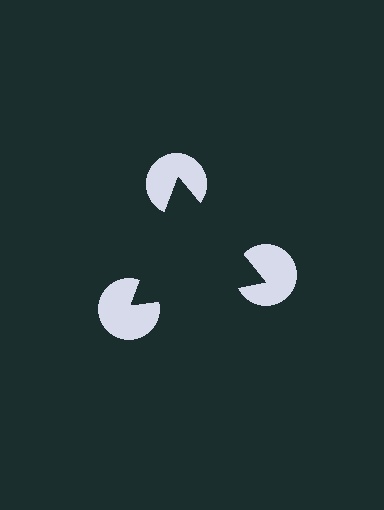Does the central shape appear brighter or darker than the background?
It typically appears slightly darker than the background, even though no actual brightness change is drawn.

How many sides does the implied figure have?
3 sides.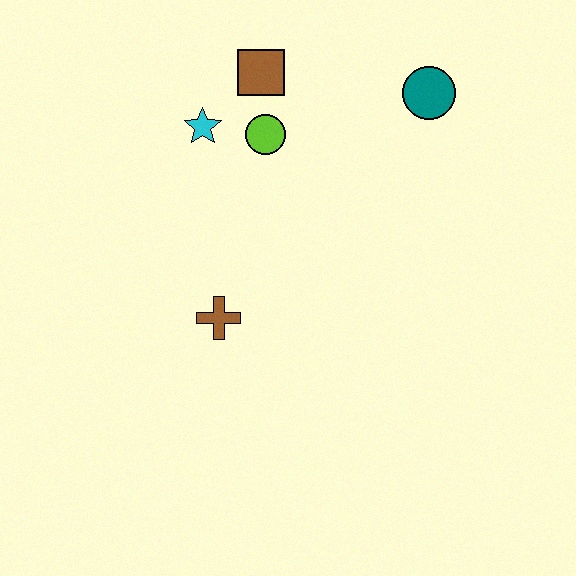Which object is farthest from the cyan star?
The teal circle is farthest from the cyan star.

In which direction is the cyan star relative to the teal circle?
The cyan star is to the left of the teal circle.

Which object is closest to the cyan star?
The lime circle is closest to the cyan star.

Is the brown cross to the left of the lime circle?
Yes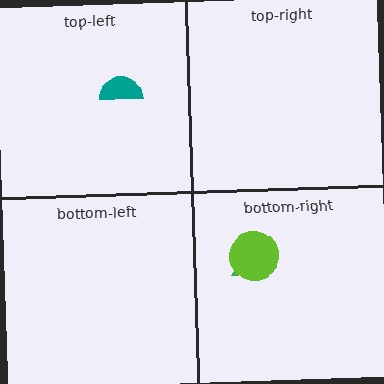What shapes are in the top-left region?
The teal semicircle.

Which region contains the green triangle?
The bottom-right region.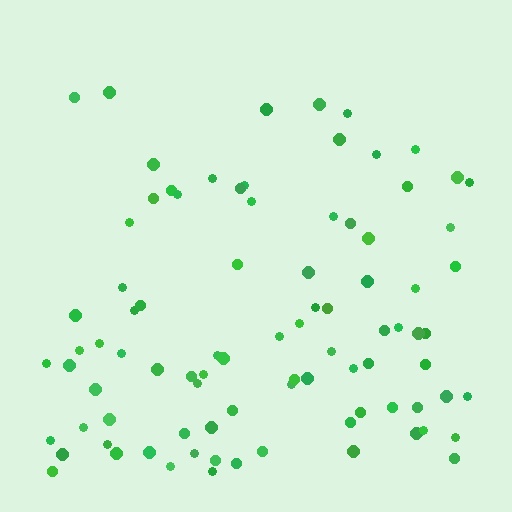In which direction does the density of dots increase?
From top to bottom, with the bottom side densest.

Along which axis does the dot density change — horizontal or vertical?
Vertical.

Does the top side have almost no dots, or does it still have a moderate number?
Still a moderate number, just noticeably fewer than the bottom.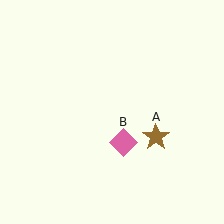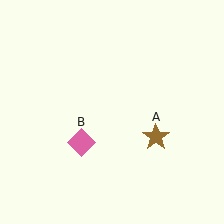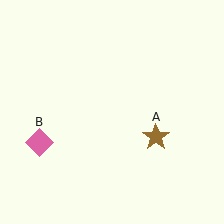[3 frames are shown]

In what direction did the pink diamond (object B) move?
The pink diamond (object B) moved left.